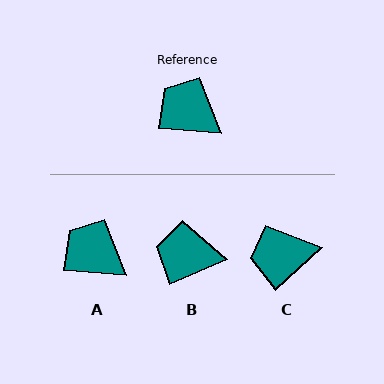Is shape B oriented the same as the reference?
No, it is off by about 28 degrees.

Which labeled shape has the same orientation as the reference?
A.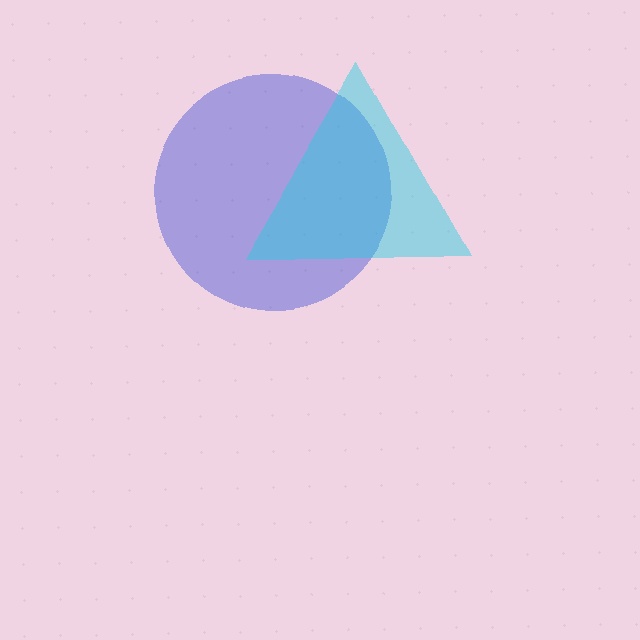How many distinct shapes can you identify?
There are 2 distinct shapes: a blue circle, a cyan triangle.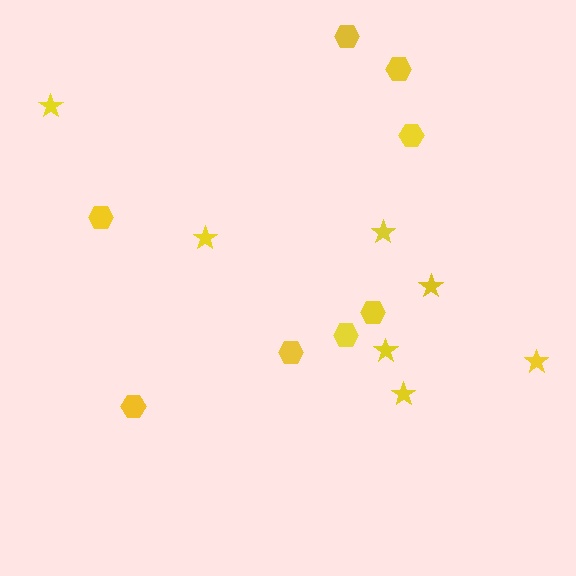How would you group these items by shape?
There are 2 groups: one group of stars (7) and one group of hexagons (8).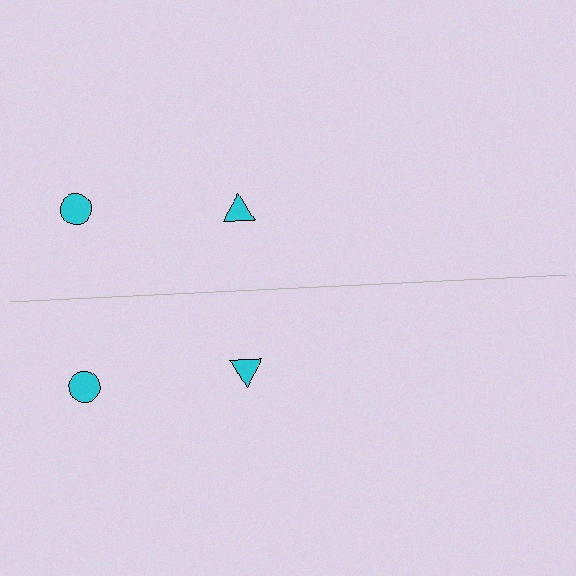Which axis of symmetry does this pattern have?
The pattern has a horizontal axis of symmetry running through the center of the image.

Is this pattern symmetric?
Yes, this pattern has bilateral (reflection) symmetry.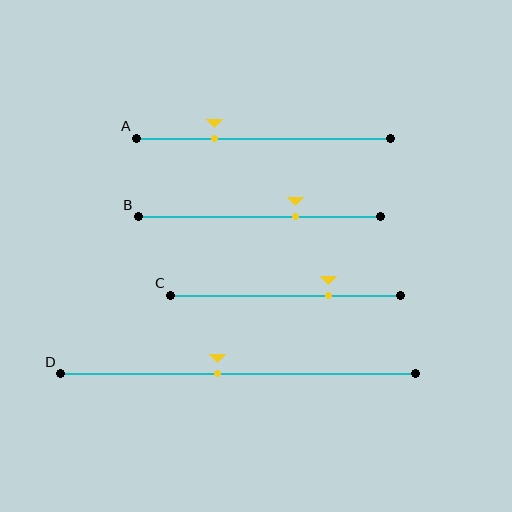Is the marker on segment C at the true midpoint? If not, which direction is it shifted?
No, the marker on segment C is shifted to the right by about 19% of the segment length.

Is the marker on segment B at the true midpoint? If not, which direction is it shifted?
No, the marker on segment B is shifted to the right by about 15% of the segment length.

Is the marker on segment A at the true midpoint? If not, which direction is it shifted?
No, the marker on segment A is shifted to the left by about 19% of the segment length.